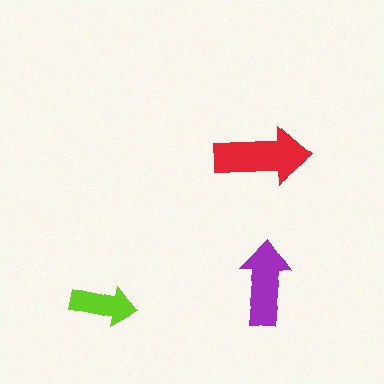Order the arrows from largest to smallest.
the red one, the purple one, the lime one.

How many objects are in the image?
There are 3 objects in the image.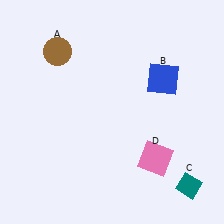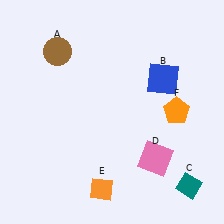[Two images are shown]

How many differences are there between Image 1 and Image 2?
There are 2 differences between the two images.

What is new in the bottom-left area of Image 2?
An orange diamond (E) was added in the bottom-left area of Image 2.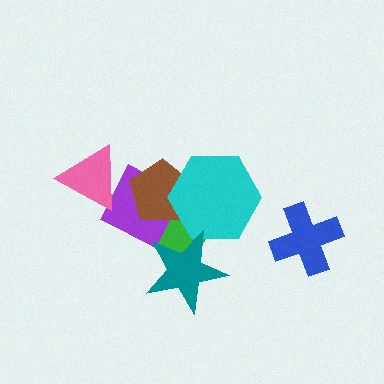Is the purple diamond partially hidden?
Yes, it is partially covered by another shape.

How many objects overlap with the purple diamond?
5 objects overlap with the purple diamond.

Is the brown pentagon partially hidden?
Yes, it is partially covered by another shape.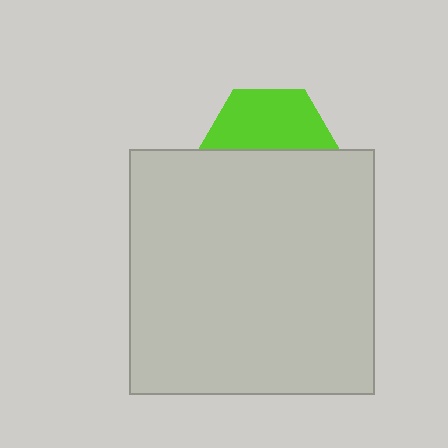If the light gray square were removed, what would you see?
You would see the complete lime hexagon.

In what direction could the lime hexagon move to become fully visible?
The lime hexagon could move up. That would shift it out from behind the light gray square entirely.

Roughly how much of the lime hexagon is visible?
About half of it is visible (roughly 48%).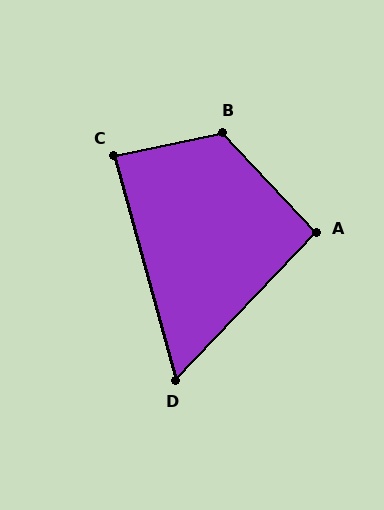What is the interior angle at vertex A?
Approximately 93 degrees (approximately right).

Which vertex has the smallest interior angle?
D, at approximately 59 degrees.